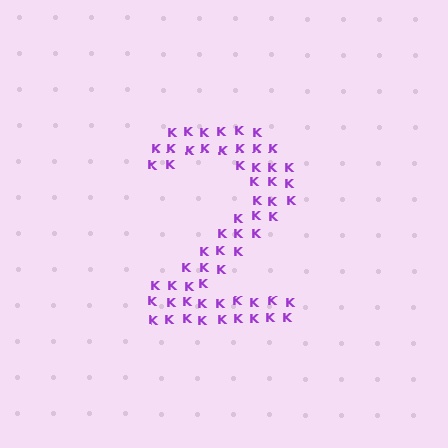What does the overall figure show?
The overall figure shows the digit 2.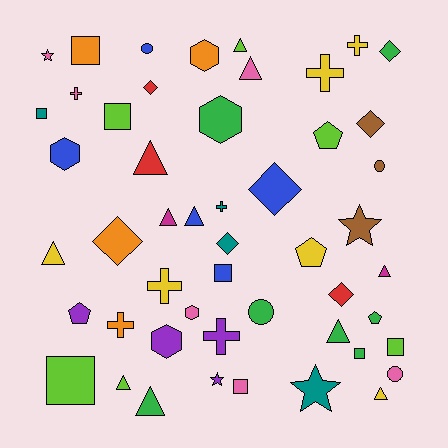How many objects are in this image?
There are 50 objects.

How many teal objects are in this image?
There are 4 teal objects.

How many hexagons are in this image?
There are 5 hexagons.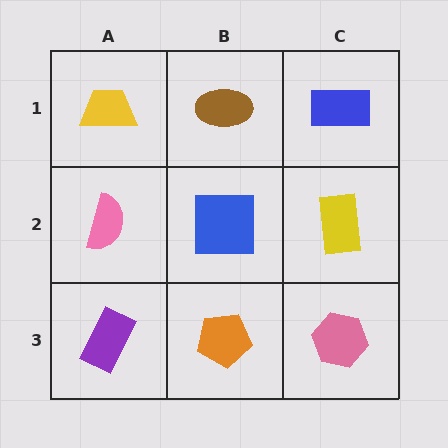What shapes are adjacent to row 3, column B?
A blue square (row 2, column B), a purple rectangle (row 3, column A), a pink hexagon (row 3, column C).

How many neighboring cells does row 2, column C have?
3.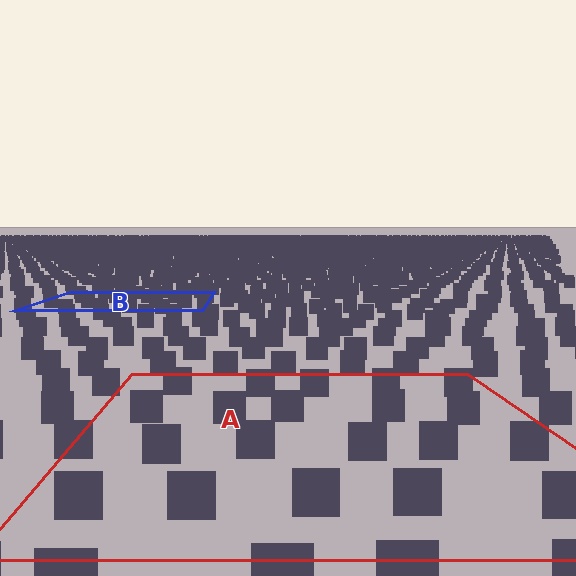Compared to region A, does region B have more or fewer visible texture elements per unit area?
Region B has more texture elements per unit area — they are packed more densely because it is farther away.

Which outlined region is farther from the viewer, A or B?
Region B is farther from the viewer — the texture elements inside it appear smaller and more densely packed.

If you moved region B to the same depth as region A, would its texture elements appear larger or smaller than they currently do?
They would appear larger. At a closer depth, the same texture elements are projected at a bigger on-screen size.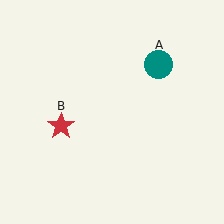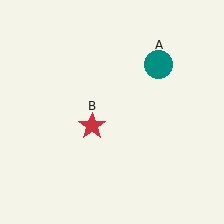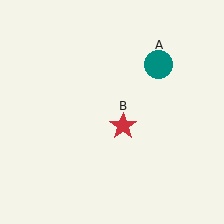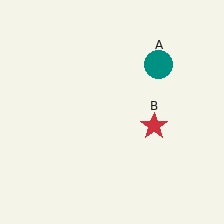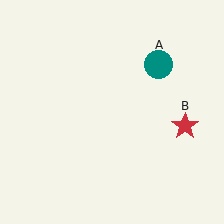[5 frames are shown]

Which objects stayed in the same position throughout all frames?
Teal circle (object A) remained stationary.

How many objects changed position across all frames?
1 object changed position: red star (object B).